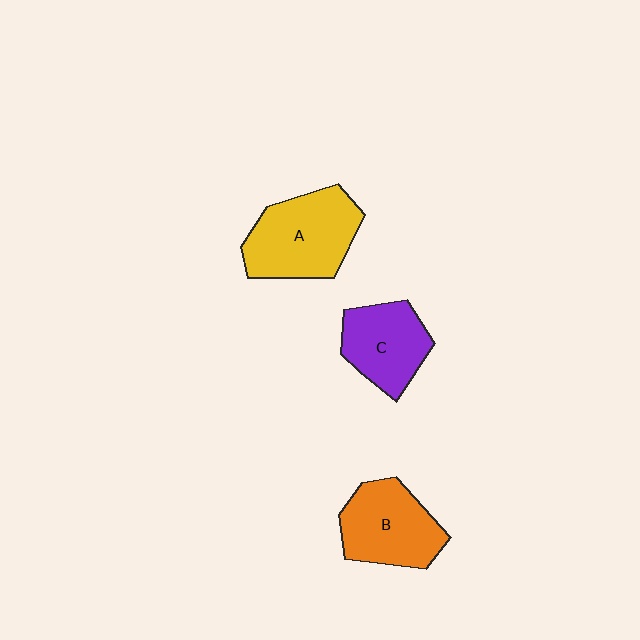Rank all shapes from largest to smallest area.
From largest to smallest: A (yellow), B (orange), C (purple).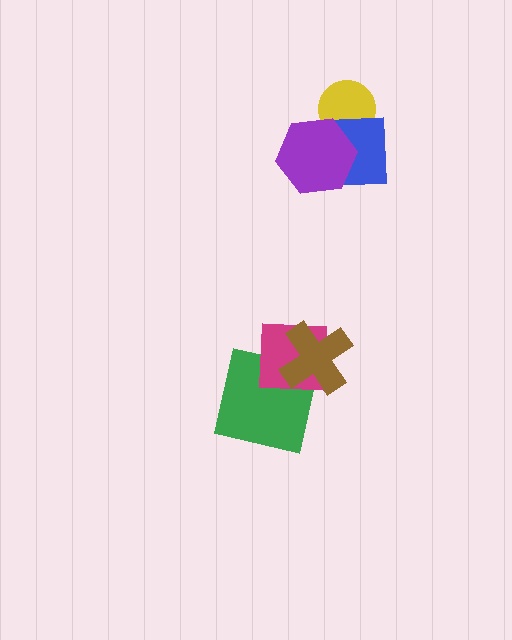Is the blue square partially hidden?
Yes, it is partially covered by another shape.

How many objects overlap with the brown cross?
2 objects overlap with the brown cross.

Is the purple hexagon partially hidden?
No, no other shape covers it.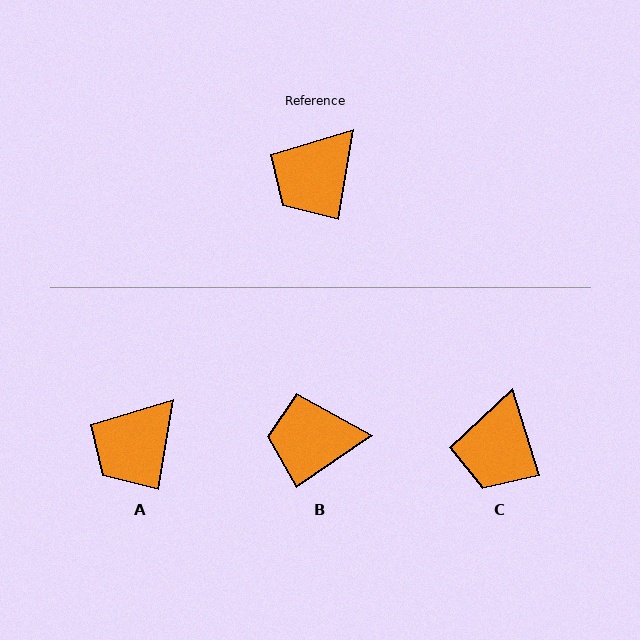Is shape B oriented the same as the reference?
No, it is off by about 46 degrees.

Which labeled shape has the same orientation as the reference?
A.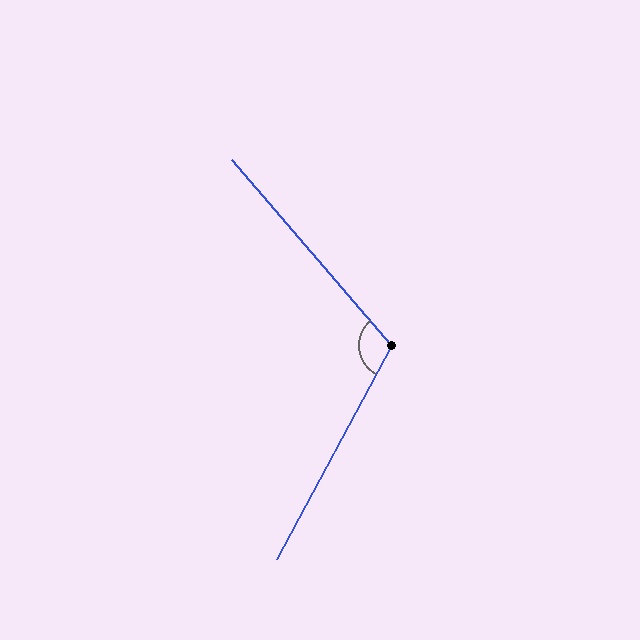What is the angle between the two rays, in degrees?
Approximately 111 degrees.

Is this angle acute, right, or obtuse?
It is obtuse.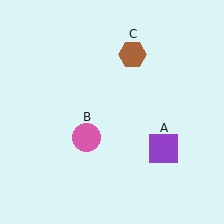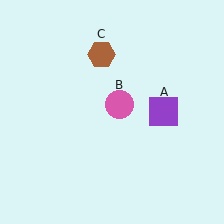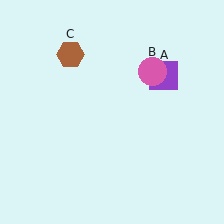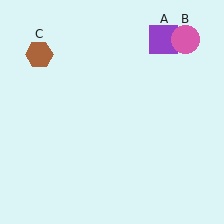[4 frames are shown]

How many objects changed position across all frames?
3 objects changed position: purple square (object A), pink circle (object B), brown hexagon (object C).